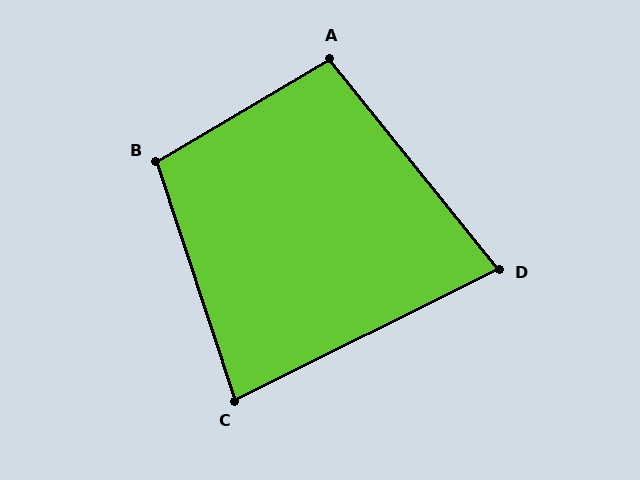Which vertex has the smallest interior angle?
D, at approximately 78 degrees.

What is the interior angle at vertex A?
Approximately 98 degrees (obtuse).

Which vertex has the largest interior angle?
B, at approximately 102 degrees.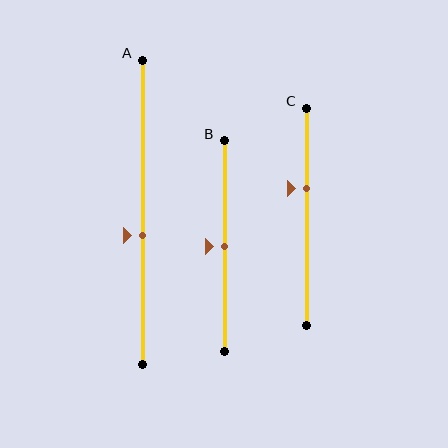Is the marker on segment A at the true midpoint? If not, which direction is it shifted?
No, the marker on segment A is shifted downward by about 8% of the segment length.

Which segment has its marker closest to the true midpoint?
Segment B has its marker closest to the true midpoint.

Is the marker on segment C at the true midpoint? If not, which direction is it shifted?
No, the marker on segment C is shifted upward by about 13% of the segment length.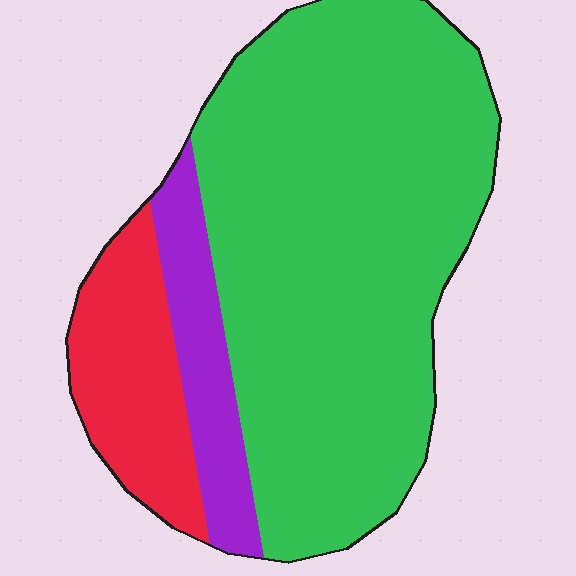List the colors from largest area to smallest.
From largest to smallest: green, red, purple.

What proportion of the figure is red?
Red covers 16% of the figure.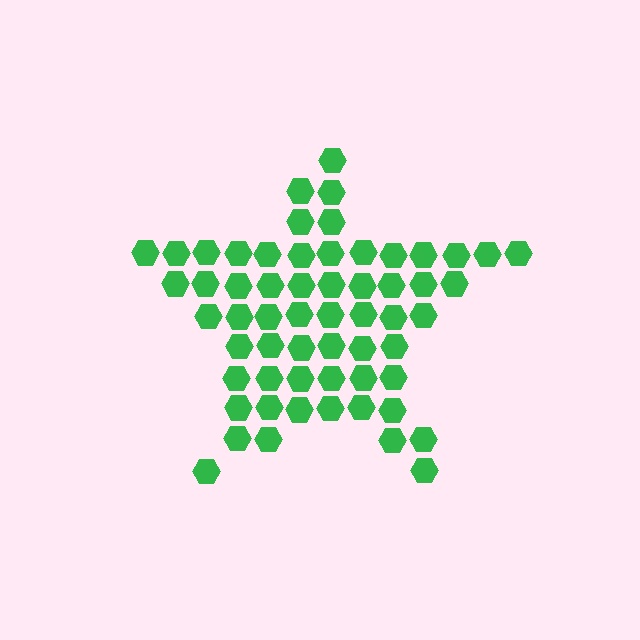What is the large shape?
The large shape is a star.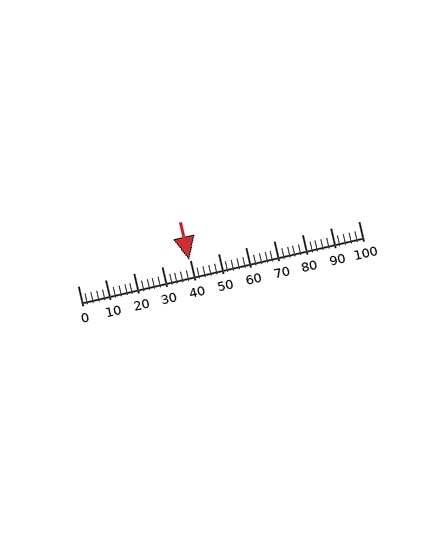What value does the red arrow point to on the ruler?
The red arrow points to approximately 40.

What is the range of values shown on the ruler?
The ruler shows values from 0 to 100.